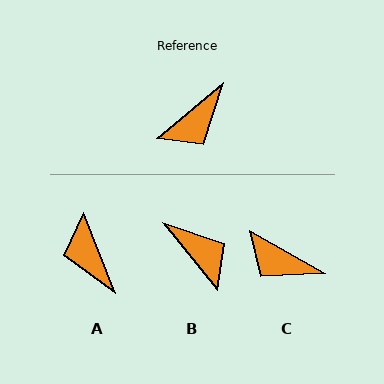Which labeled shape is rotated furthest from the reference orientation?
A, about 108 degrees away.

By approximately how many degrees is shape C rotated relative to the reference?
Approximately 70 degrees clockwise.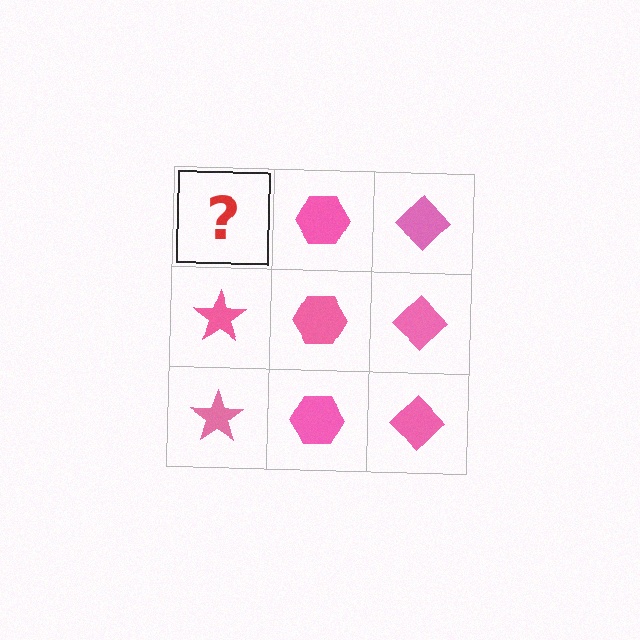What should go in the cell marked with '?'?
The missing cell should contain a pink star.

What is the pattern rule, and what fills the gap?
The rule is that each column has a consistent shape. The gap should be filled with a pink star.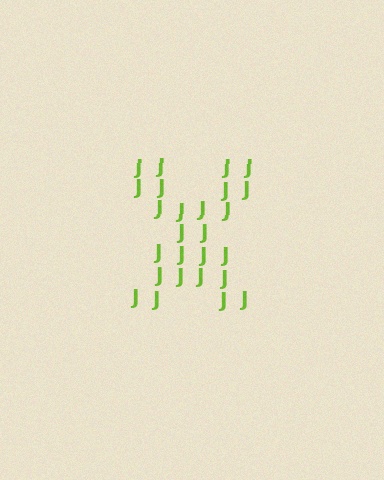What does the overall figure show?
The overall figure shows the letter X.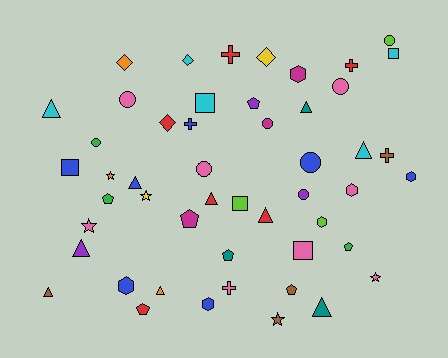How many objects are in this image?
There are 50 objects.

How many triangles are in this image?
There are 10 triangles.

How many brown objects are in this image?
There are 4 brown objects.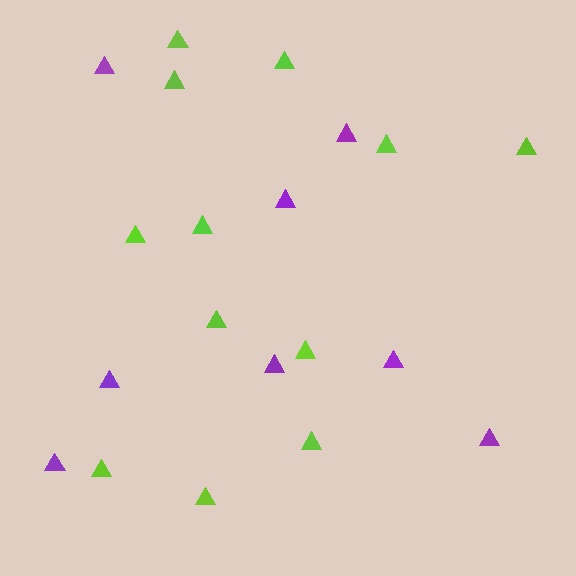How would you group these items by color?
There are 2 groups: one group of lime triangles (12) and one group of purple triangles (8).